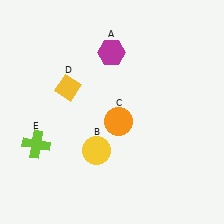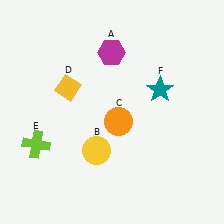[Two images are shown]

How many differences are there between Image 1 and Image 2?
There is 1 difference between the two images.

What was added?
A teal star (F) was added in Image 2.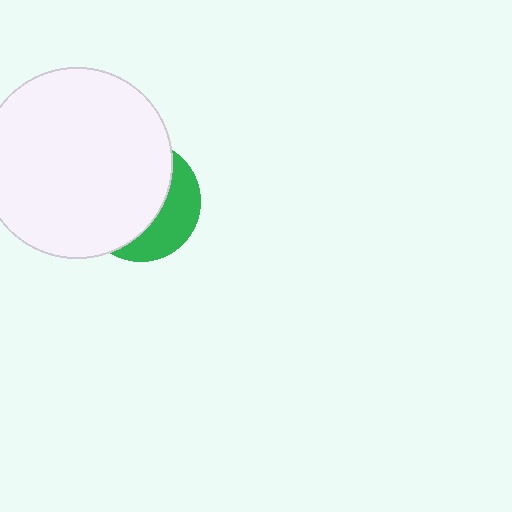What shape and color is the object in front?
The object in front is a white circle.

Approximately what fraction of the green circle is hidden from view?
Roughly 65% of the green circle is hidden behind the white circle.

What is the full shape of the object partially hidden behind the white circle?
The partially hidden object is a green circle.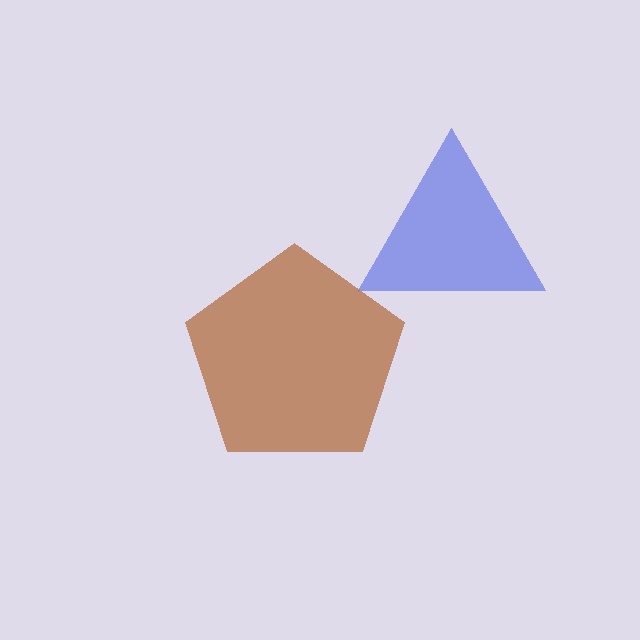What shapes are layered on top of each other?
The layered shapes are: a blue triangle, a brown pentagon.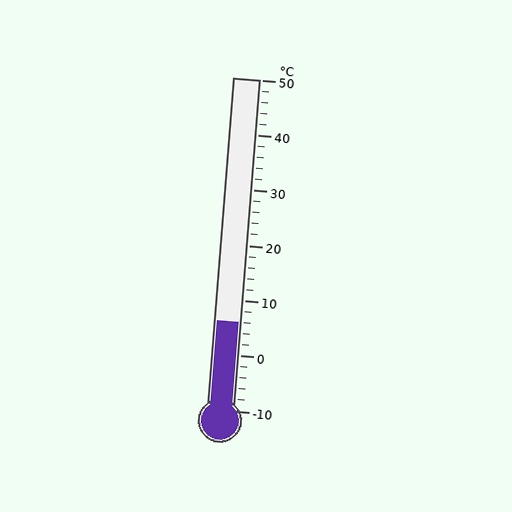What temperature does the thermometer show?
The thermometer shows approximately 6°C.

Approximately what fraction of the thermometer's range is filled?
The thermometer is filled to approximately 25% of its range.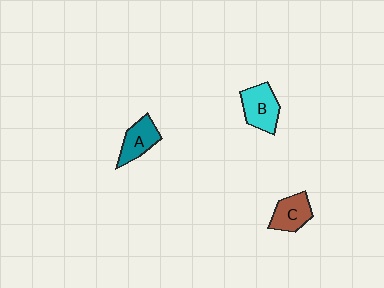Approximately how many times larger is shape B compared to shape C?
Approximately 1.2 times.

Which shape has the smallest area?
Shape C (brown).